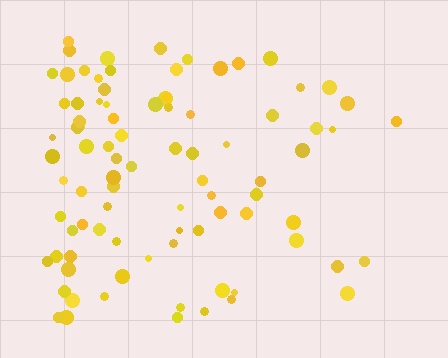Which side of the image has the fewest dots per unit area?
The right.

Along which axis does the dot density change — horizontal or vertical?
Horizontal.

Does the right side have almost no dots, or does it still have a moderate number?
Still a moderate number, just noticeably fewer than the left.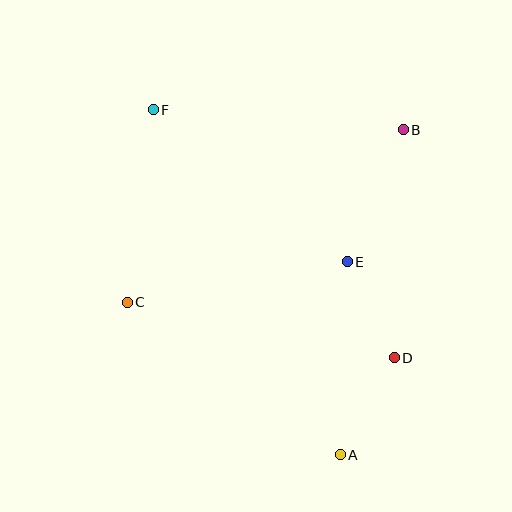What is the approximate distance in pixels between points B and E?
The distance between B and E is approximately 143 pixels.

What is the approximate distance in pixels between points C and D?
The distance between C and D is approximately 273 pixels.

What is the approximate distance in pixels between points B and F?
The distance between B and F is approximately 251 pixels.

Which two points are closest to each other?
Points D and E are closest to each other.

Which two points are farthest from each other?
Points A and F are farthest from each other.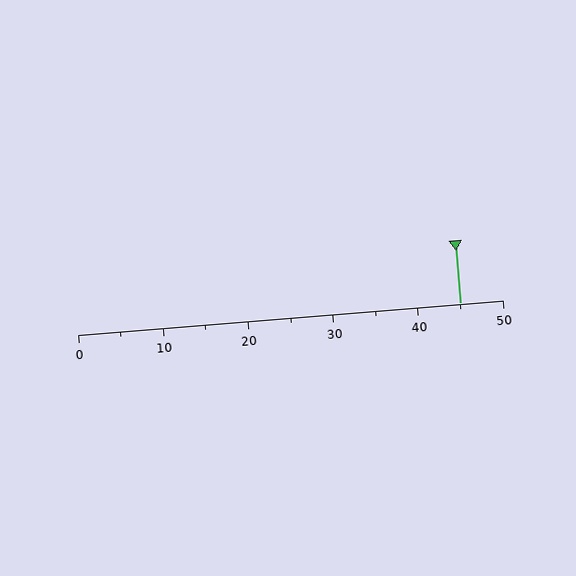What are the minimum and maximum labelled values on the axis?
The axis runs from 0 to 50.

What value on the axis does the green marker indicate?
The marker indicates approximately 45.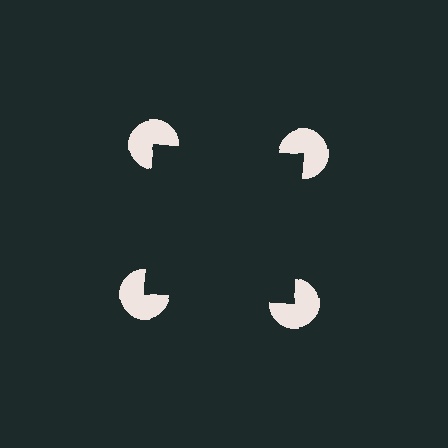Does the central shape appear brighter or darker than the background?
It typically appears slightly darker than the background, even though no actual brightness change is drawn.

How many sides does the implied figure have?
4 sides.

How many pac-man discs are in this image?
There are 4 — one at each vertex of the illusory square.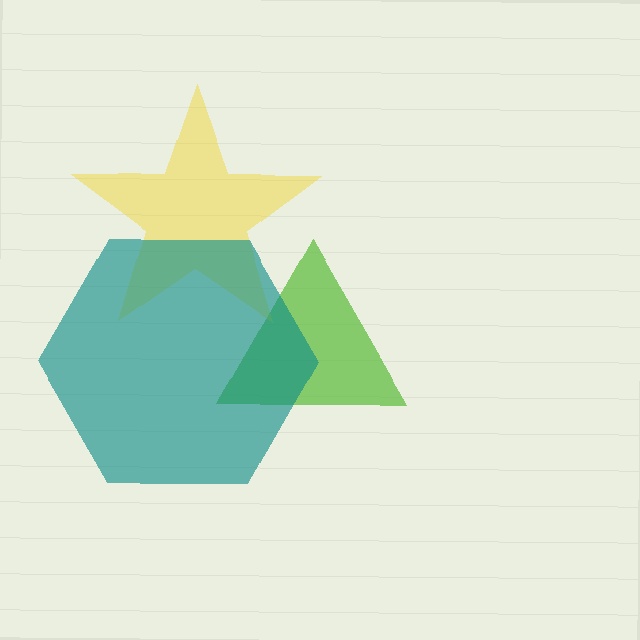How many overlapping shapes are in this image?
There are 3 overlapping shapes in the image.